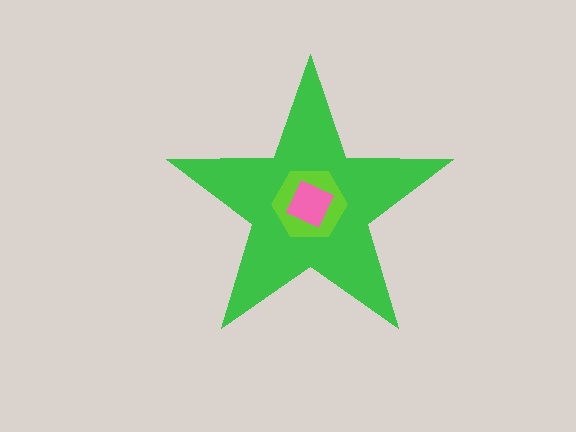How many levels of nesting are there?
3.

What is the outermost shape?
The green star.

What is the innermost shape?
The pink diamond.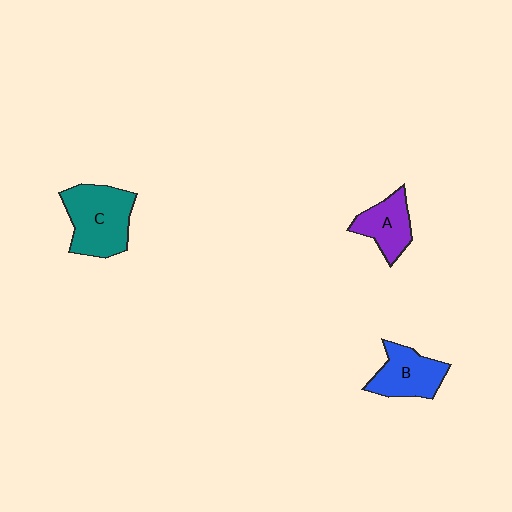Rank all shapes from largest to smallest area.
From largest to smallest: C (teal), B (blue), A (purple).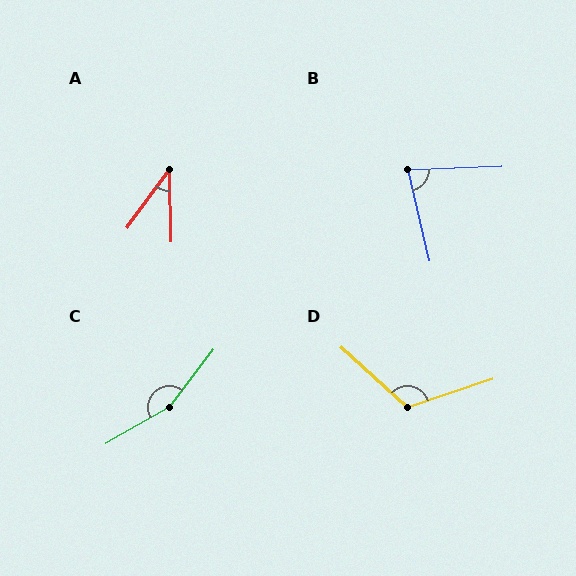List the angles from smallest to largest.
A (37°), B (79°), D (119°), C (157°).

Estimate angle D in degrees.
Approximately 119 degrees.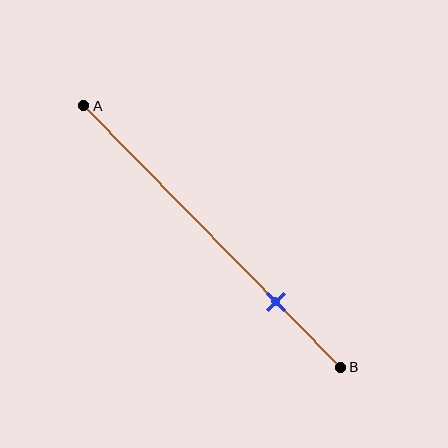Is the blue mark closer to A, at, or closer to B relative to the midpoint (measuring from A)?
The blue mark is closer to point B than the midpoint of segment AB.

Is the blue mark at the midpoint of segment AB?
No, the mark is at about 75% from A, not at the 50% midpoint.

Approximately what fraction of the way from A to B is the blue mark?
The blue mark is approximately 75% of the way from A to B.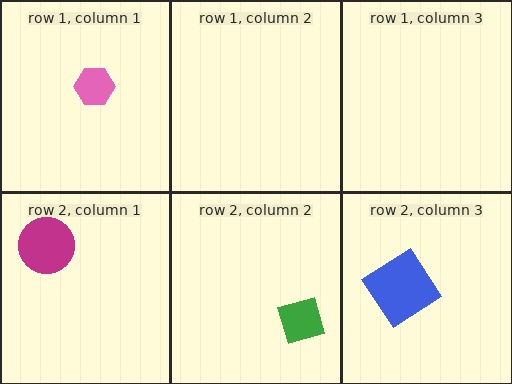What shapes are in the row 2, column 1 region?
The magenta circle.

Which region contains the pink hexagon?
The row 1, column 1 region.